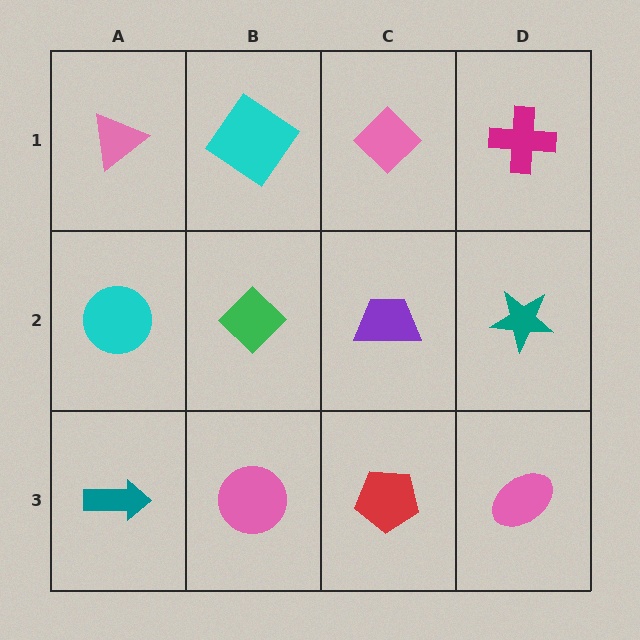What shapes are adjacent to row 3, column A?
A cyan circle (row 2, column A), a pink circle (row 3, column B).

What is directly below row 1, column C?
A purple trapezoid.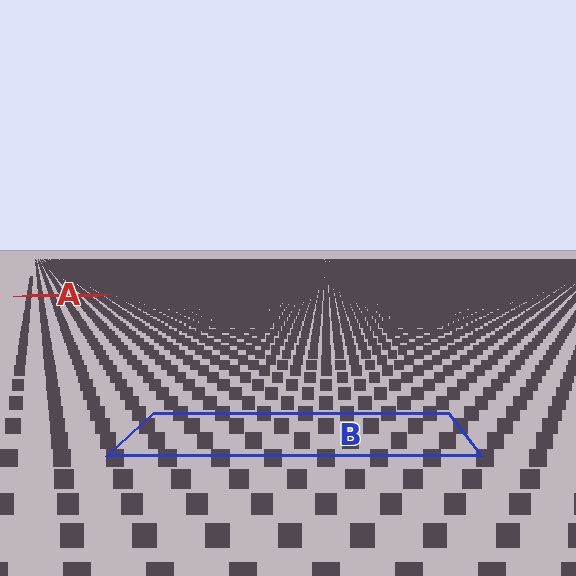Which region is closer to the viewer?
Region B is closer. The texture elements there are larger and more spread out.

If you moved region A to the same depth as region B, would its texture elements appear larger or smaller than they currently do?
They would appear larger. At a closer depth, the same texture elements are projected at a bigger on-screen size.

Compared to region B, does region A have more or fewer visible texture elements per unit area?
Region A has more texture elements per unit area — they are packed more densely because it is farther away.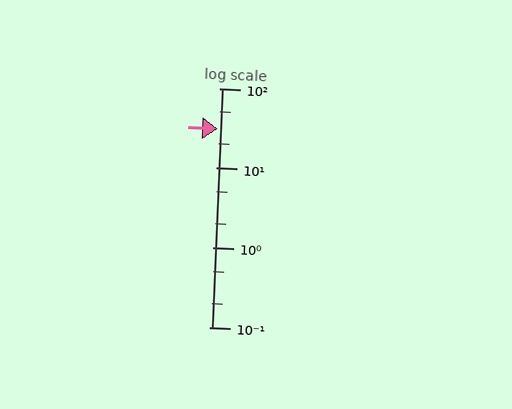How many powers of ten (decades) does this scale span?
The scale spans 3 decades, from 0.1 to 100.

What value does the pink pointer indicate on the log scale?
The pointer indicates approximately 31.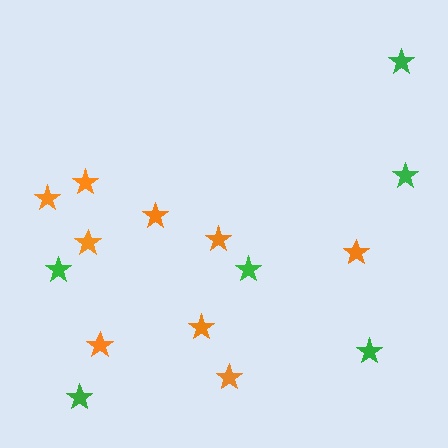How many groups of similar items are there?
There are 2 groups: one group of green stars (6) and one group of orange stars (9).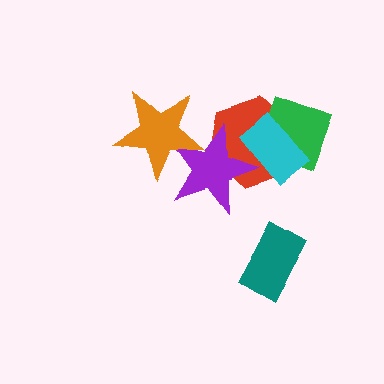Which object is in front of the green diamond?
The cyan rectangle is in front of the green diamond.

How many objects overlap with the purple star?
3 objects overlap with the purple star.